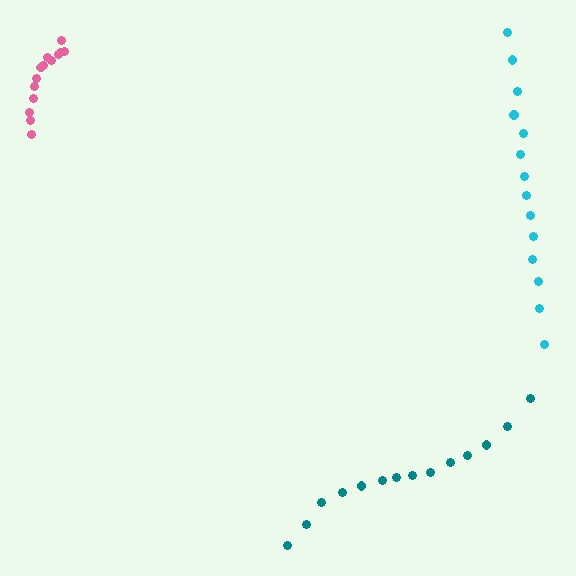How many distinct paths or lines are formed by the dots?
There are 3 distinct paths.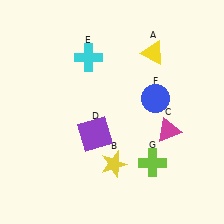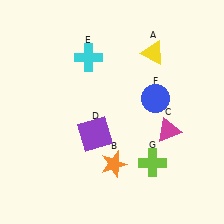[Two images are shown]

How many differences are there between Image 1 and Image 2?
There is 1 difference between the two images.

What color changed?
The star (B) changed from yellow in Image 1 to orange in Image 2.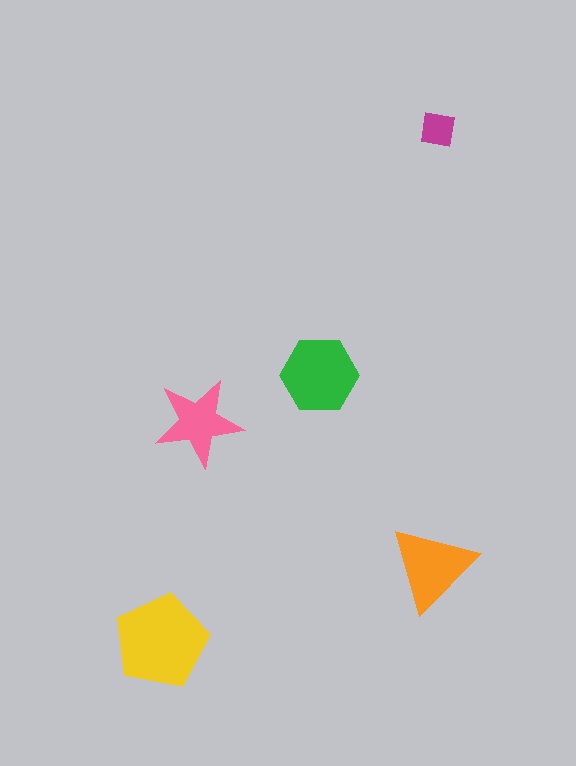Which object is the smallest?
The magenta square.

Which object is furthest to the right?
The magenta square is rightmost.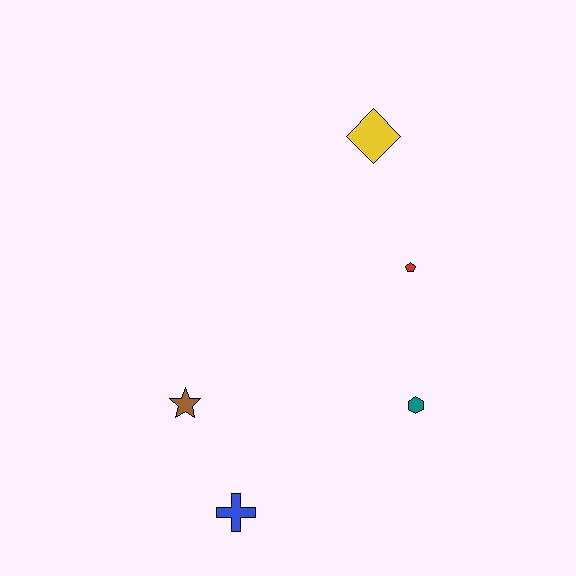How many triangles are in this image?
There are no triangles.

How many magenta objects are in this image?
There are no magenta objects.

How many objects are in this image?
There are 5 objects.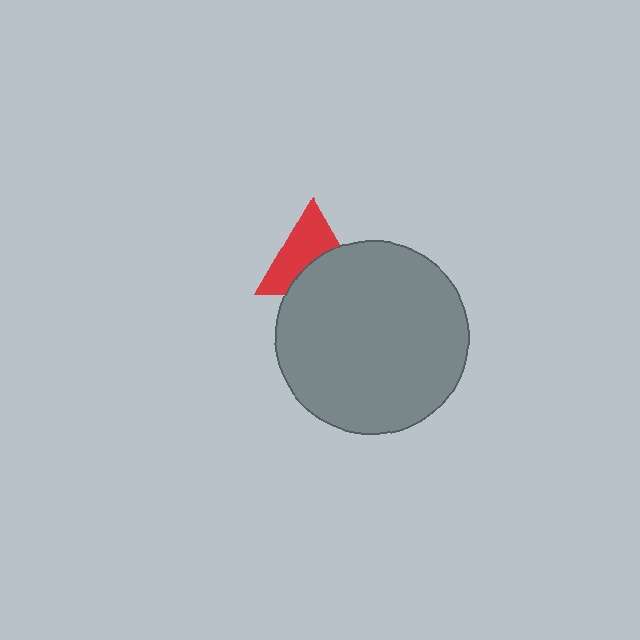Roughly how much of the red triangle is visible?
About half of it is visible (roughly 57%).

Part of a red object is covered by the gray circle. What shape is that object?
It is a triangle.